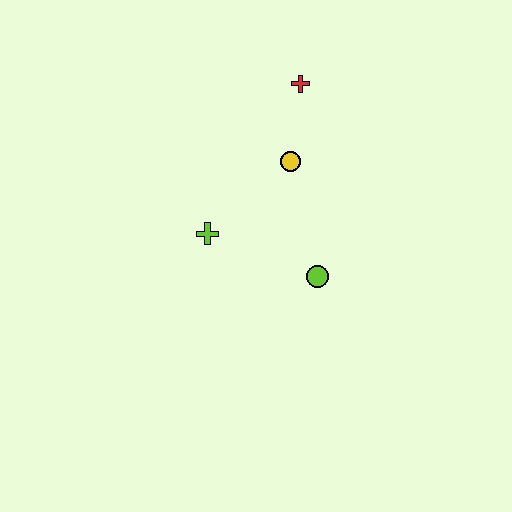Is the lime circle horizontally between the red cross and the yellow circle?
No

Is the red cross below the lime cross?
No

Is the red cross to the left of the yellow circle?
No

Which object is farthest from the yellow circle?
The lime circle is farthest from the yellow circle.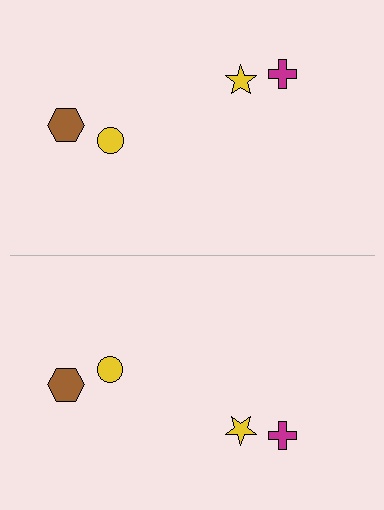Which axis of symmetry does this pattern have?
The pattern has a horizontal axis of symmetry running through the center of the image.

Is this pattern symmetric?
Yes, this pattern has bilateral (reflection) symmetry.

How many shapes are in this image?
There are 8 shapes in this image.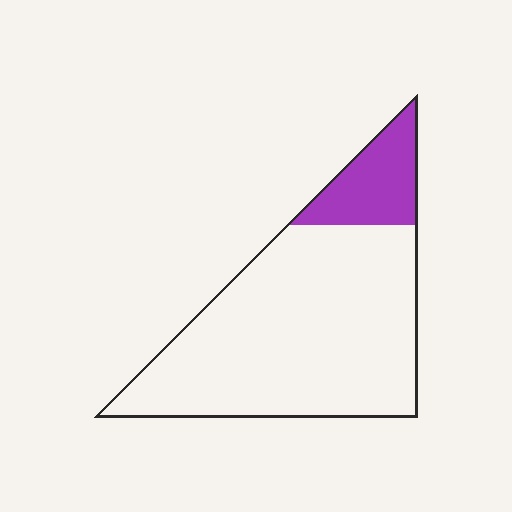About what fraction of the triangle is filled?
About one sixth (1/6).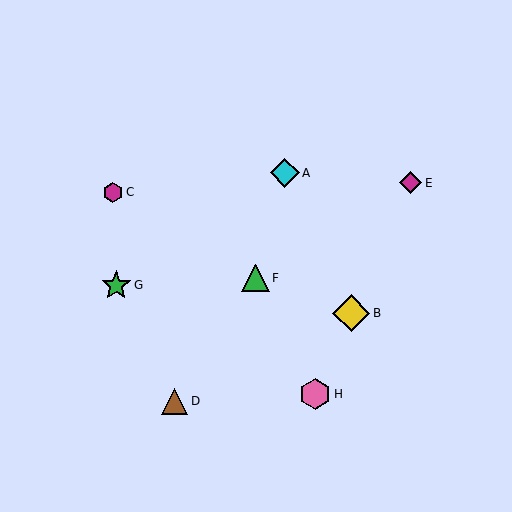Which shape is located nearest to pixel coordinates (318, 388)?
The pink hexagon (labeled H) at (315, 394) is nearest to that location.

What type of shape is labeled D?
Shape D is a brown triangle.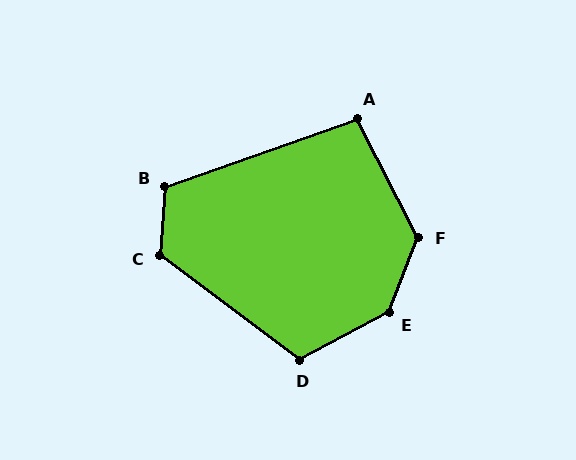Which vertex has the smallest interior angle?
A, at approximately 98 degrees.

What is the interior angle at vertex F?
Approximately 132 degrees (obtuse).